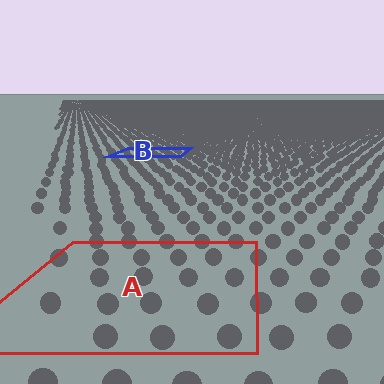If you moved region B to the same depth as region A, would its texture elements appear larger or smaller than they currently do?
They would appear larger. At a closer depth, the same texture elements are projected at a bigger on-screen size.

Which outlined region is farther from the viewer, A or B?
Region B is farther from the viewer — the texture elements inside it appear smaller and more densely packed.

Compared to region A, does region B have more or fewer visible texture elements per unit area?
Region B has more texture elements per unit area — they are packed more densely because it is farther away.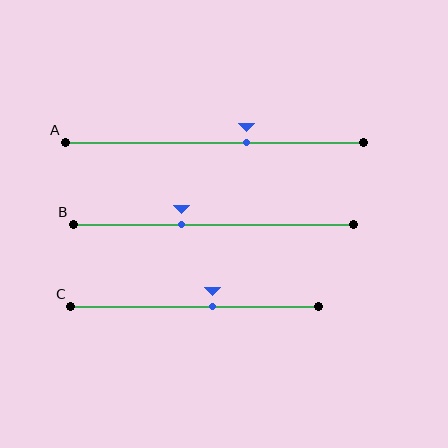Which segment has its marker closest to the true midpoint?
Segment C has its marker closest to the true midpoint.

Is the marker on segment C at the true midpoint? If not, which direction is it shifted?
No, the marker on segment C is shifted to the right by about 7% of the segment length.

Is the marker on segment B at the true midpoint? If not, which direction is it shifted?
No, the marker on segment B is shifted to the left by about 11% of the segment length.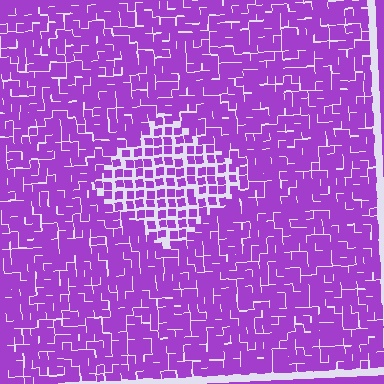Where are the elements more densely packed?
The elements are more densely packed outside the diamond boundary.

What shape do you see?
I see a diamond.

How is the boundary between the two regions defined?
The boundary is defined by a change in element density (approximately 1.7x ratio). All elements are the same color, size, and shape.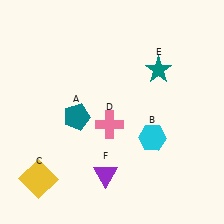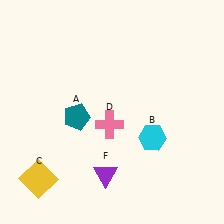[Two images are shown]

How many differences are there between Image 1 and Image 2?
There is 1 difference between the two images.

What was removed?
The teal star (E) was removed in Image 2.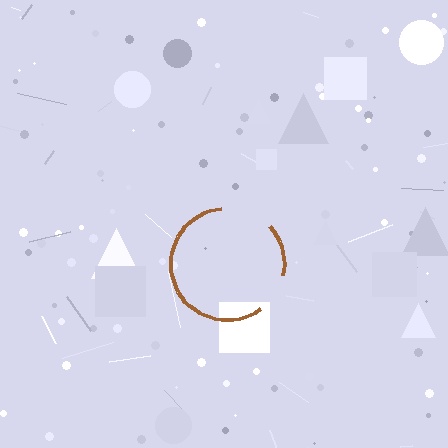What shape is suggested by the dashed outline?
The dashed outline suggests a circle.